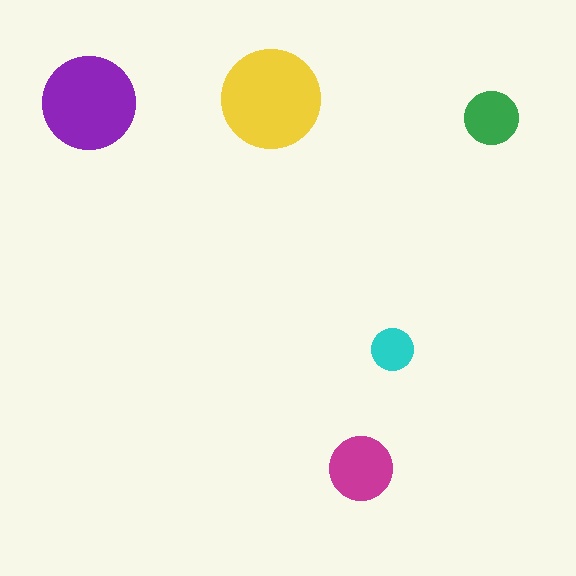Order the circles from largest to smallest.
the yellow one, the purple one, the magenta one, the green one, the cyan one.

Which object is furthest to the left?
The purple circle is leftmost.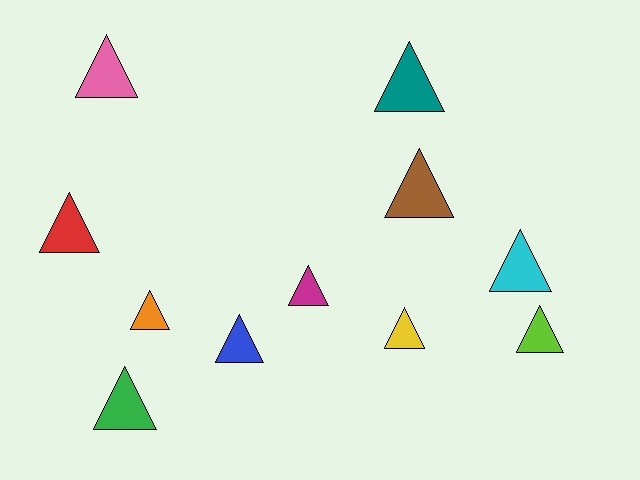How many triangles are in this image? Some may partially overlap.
There are 11 triangles.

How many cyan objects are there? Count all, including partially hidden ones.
There is 1 cyan object.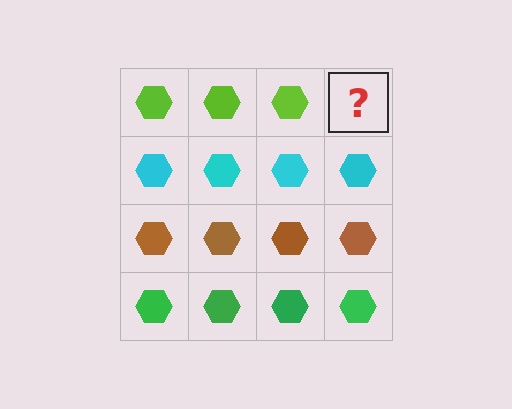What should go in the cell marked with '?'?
The missing cell should contain a lime hexagon.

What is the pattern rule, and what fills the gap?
The rule is that each row has a consistent color. The gap should be filled with a lime hexagon.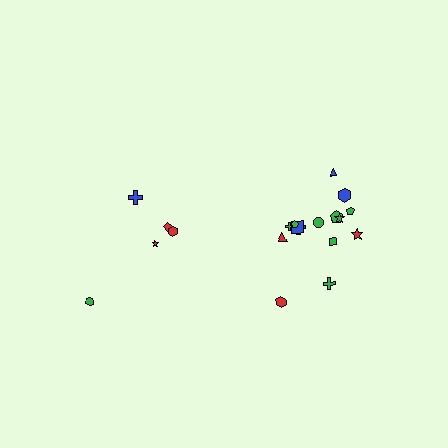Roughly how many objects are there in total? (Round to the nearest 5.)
Roughly 20 objects in total.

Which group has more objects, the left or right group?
The right group.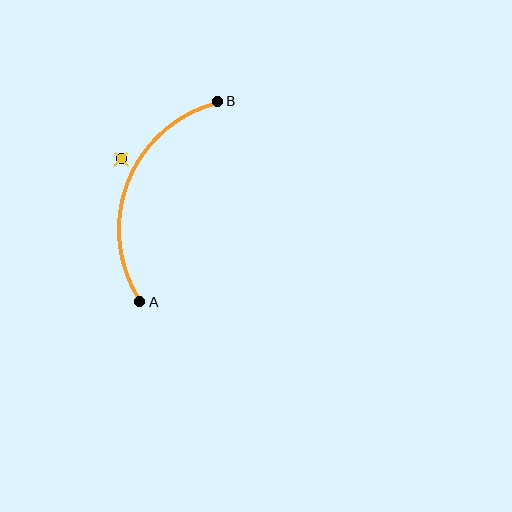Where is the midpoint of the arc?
The arc midpoint is the point on the curve farthest from the straight line joining A and B. It sits to the left of that line.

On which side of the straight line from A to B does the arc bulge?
The arc bulges to the left of the straight line connecting A and B.